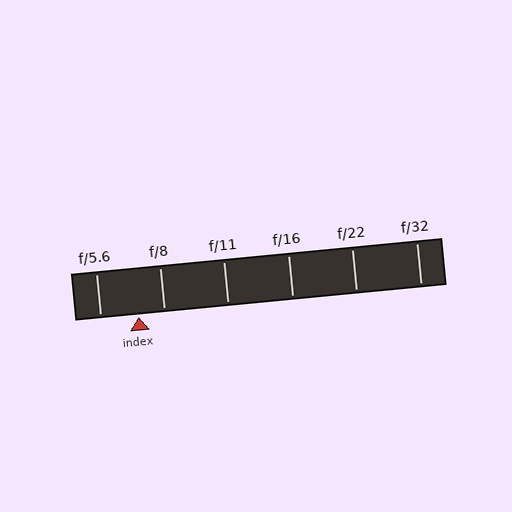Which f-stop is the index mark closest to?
The index mark is closest to f/8.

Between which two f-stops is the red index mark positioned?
The index mark is between f/5.6 and f/8.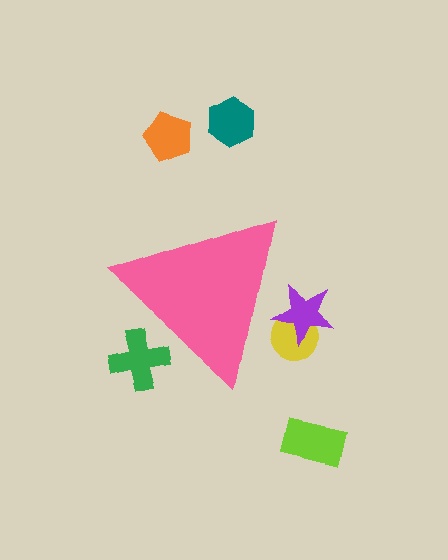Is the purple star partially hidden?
Yes, the purple star is partially hidden behind the pink triangle.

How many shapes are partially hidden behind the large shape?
3 shapes are partially hidden.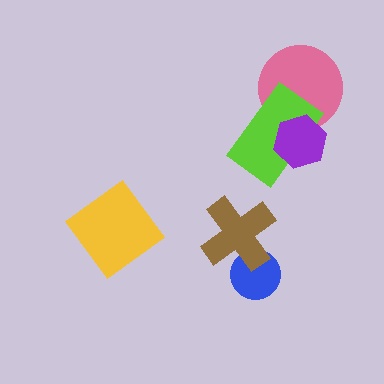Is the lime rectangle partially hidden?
Yes, it is partially covered by another shape.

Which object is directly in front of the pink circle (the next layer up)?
The lime rectangle is directly in front of the pink circle.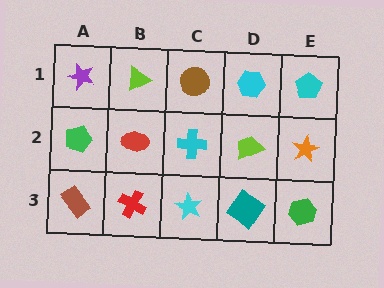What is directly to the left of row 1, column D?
A brown circle.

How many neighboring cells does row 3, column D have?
3.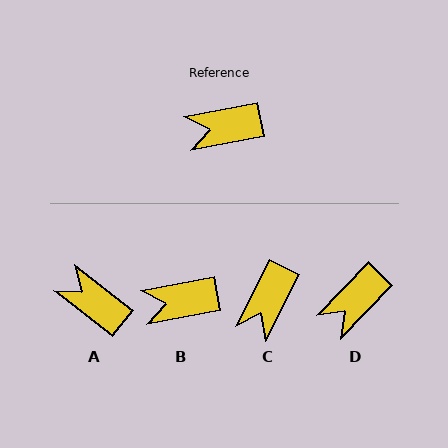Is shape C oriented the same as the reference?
No, it is off by about 52 degrees.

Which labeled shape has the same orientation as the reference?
B.